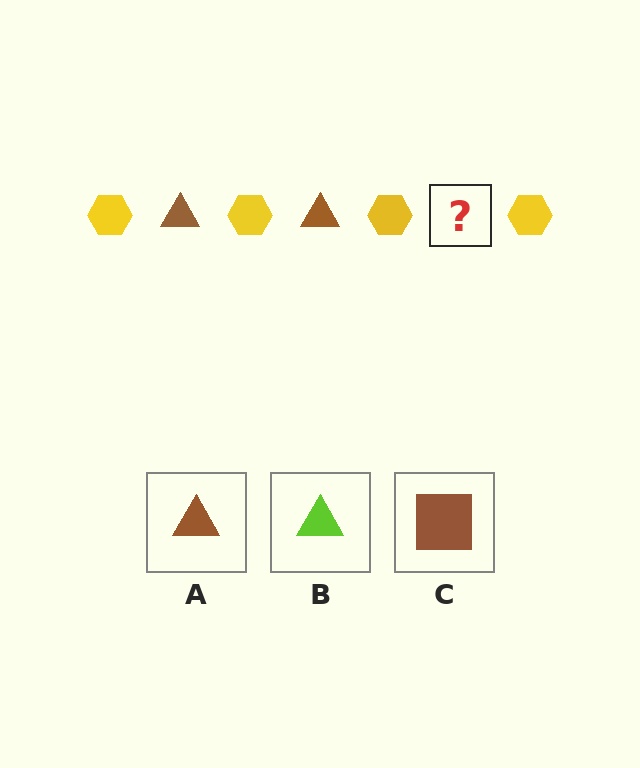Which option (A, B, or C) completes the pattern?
A.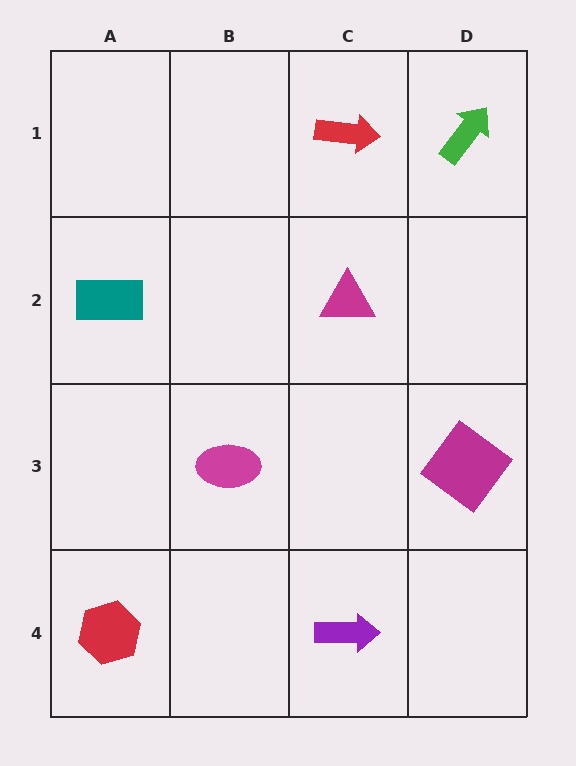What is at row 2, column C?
A magenta triangle.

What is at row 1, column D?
A green arrow.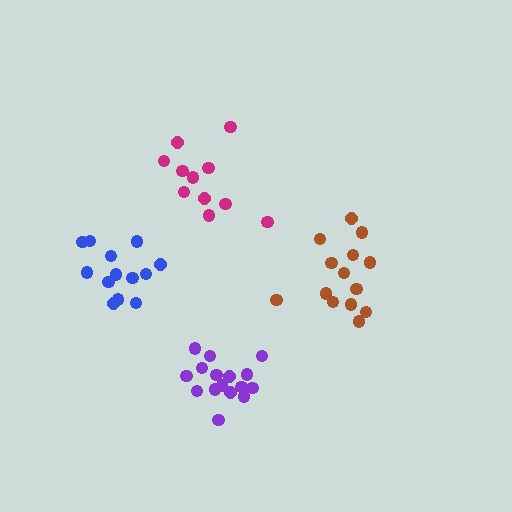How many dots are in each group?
Group 1: 13 dots, Group 2: 16 dots, Group 3: 11 dots, Group 4: 14 dots (54 total).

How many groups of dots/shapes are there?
There are 4 groups.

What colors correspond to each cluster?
The clusters are colored: blue, purple, magenta, brown.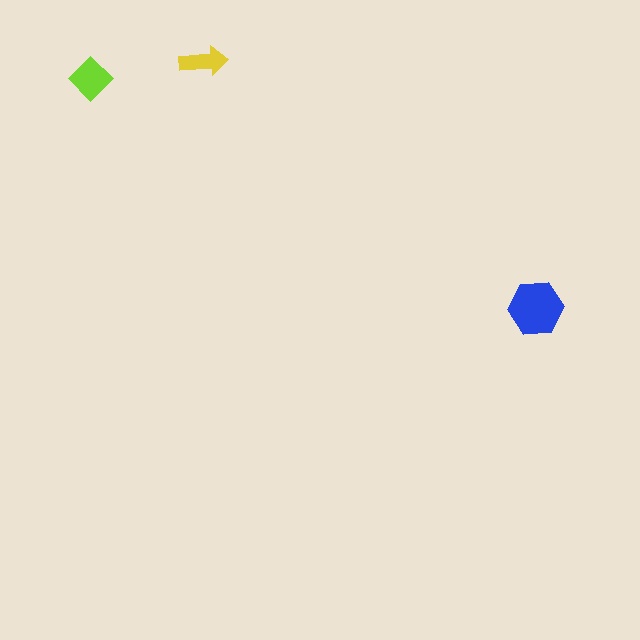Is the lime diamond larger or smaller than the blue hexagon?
Smaller.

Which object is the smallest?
The yellow arrow.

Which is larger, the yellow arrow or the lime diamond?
The lime diamond.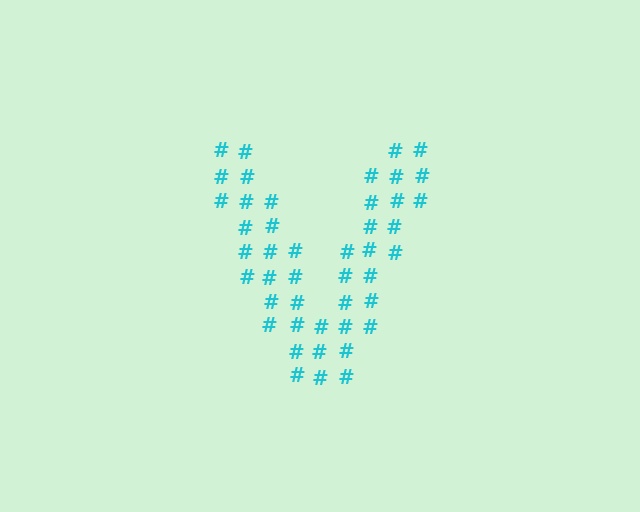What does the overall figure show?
The overall figure shows the letter V.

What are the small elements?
The small elements are hash symbols.